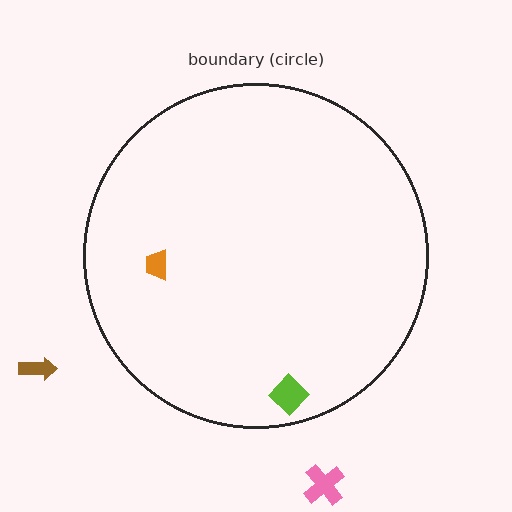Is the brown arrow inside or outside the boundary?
Outside.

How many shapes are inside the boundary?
2 inside, 2 outside.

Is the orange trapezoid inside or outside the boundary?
Inside.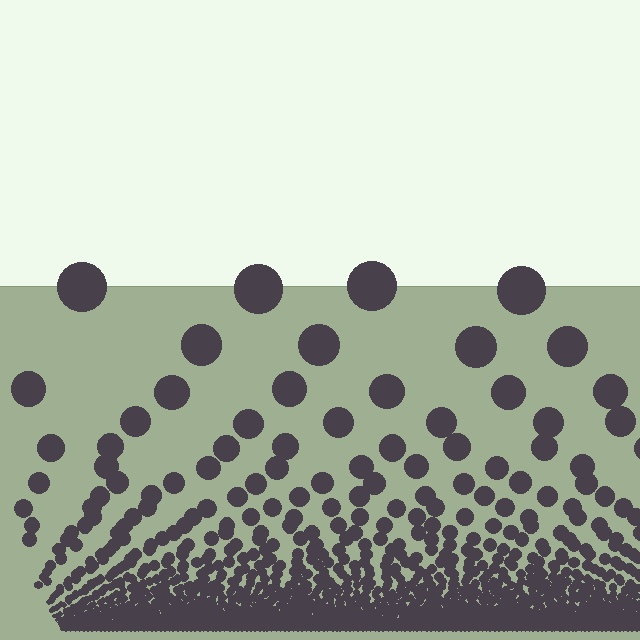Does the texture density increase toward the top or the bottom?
Density increases toward the bottom.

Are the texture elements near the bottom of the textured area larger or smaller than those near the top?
Smaller. The gradient is inverted — elements near the bottom are smaller and denser.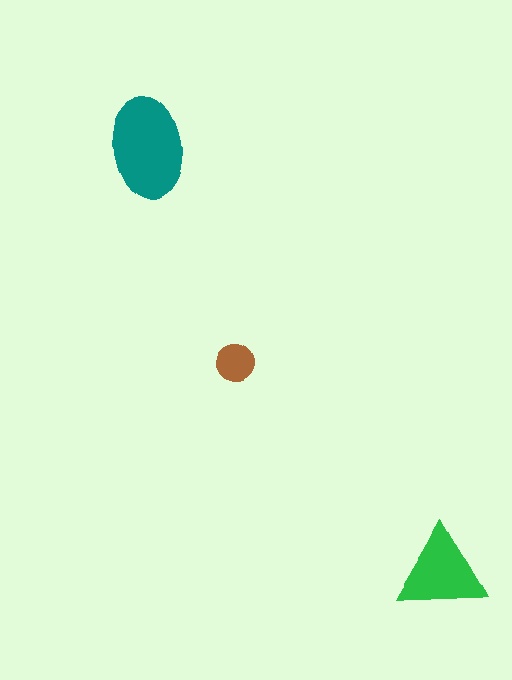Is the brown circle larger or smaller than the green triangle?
Smaller.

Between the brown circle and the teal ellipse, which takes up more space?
The teal ellipse.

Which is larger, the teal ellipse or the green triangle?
The teal ellipse.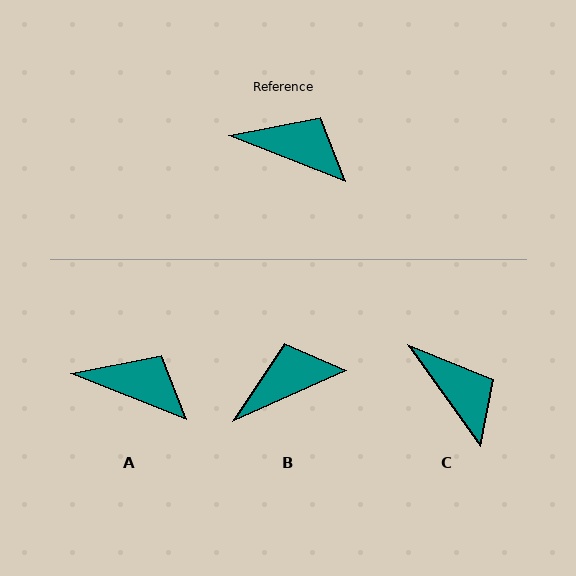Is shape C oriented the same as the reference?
No, it is off by about 33 degrees.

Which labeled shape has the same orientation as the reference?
A.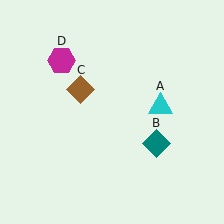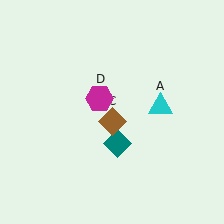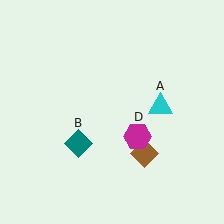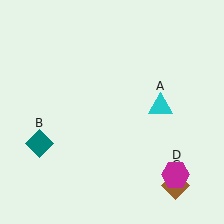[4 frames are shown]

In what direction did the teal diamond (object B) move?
The teal diamond (object B) moved left.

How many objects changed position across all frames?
3 objects changed position: teal diamond (object B), brown diamond (object C), magenta hexagon (object D).